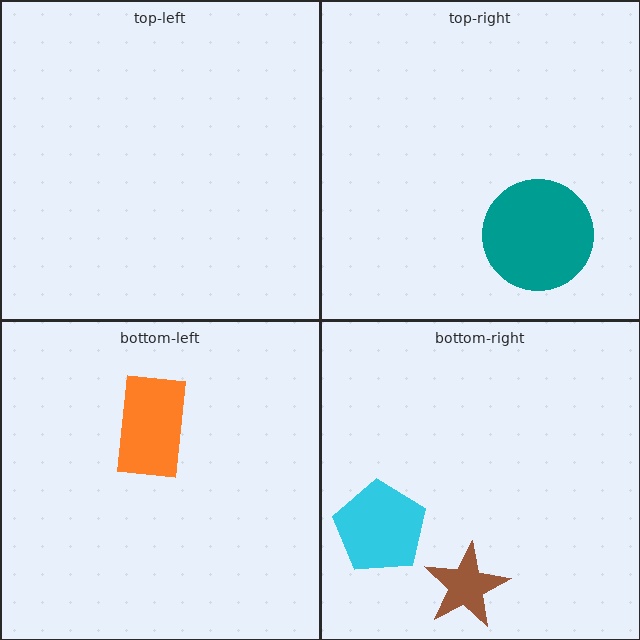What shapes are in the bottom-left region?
The orange rectangle.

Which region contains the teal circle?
The top-right region.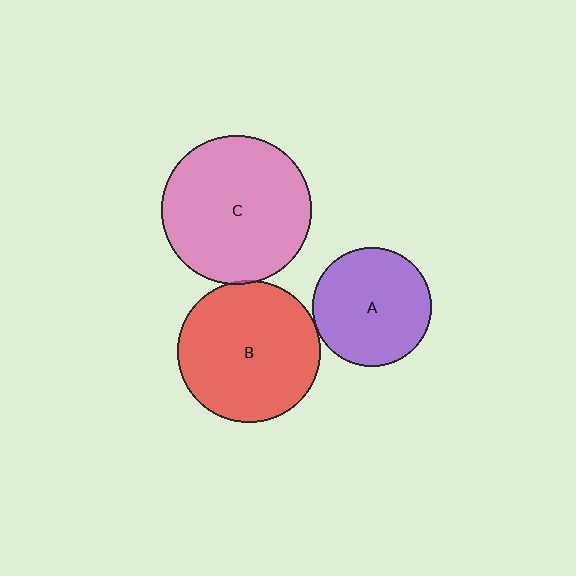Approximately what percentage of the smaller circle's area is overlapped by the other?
Approximately 5%.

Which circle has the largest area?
Circle C (pink).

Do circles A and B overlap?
Yes.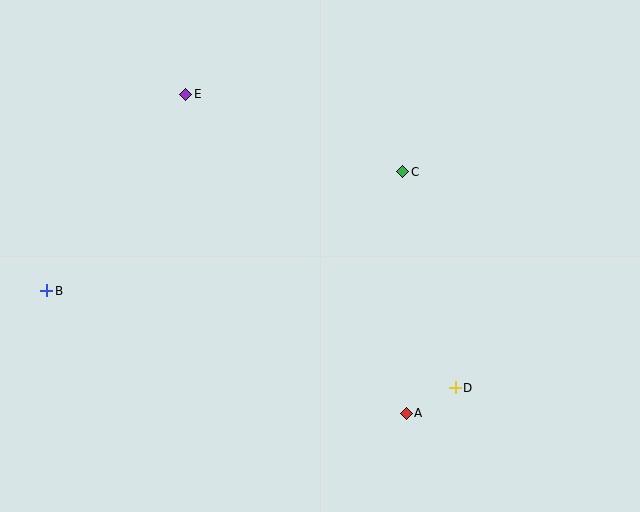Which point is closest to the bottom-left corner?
Point B is closest to the bottom-left corner.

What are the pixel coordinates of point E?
Point E is at (186, 94).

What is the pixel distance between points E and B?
The distance between E and B is 241 pixels.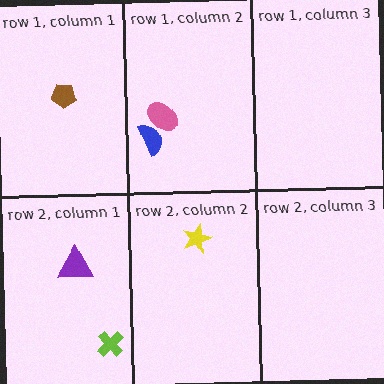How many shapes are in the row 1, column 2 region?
2.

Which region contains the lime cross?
The row 2, column 1 region.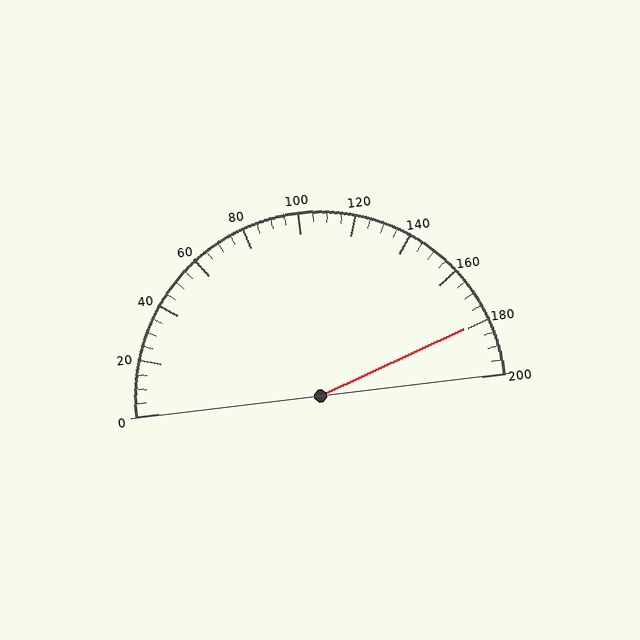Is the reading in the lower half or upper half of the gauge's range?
The reading is in the upper half of the range (0 to 200).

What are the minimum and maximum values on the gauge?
The gauge ranges from 0 to 200.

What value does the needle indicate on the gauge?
The needle indicates approximately 180.